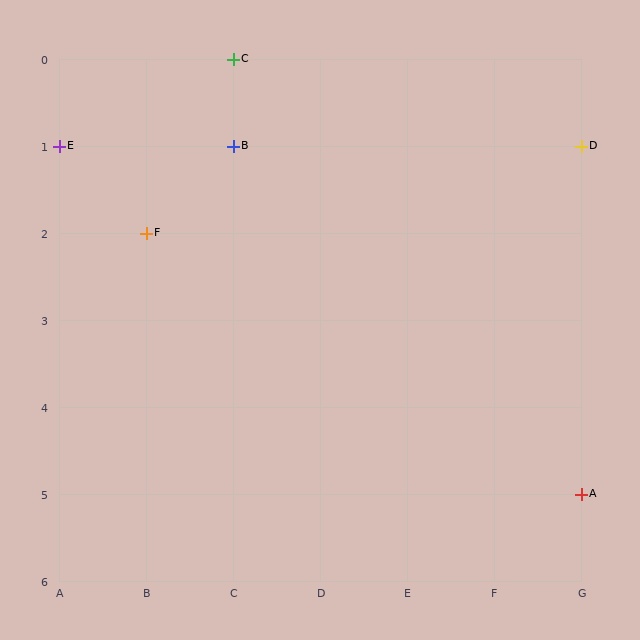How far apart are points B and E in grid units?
Points B and E are 2 columns apart.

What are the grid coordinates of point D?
Point D is at grid coordinates (G, 1).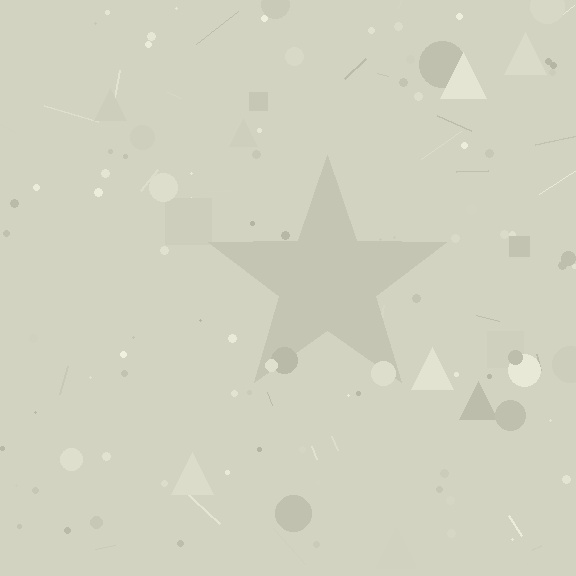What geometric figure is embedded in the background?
A star is embedded in the background.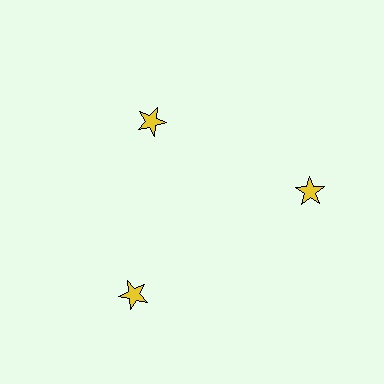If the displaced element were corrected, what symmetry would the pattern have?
It would have 3-fold rotational symmetry — the pattern would map onto itself every 120 degrees.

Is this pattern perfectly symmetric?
No. The 3 yellow stars are arranged in a ring, but one element near the 11 o'clock position is pulled inward toward the center, breaking the 3-fold rotational symmetry.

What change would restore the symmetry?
The symmetry would be restored by moving it outward, back onto the ring so that all 3 stars sit at equal angles and equal distance from the center.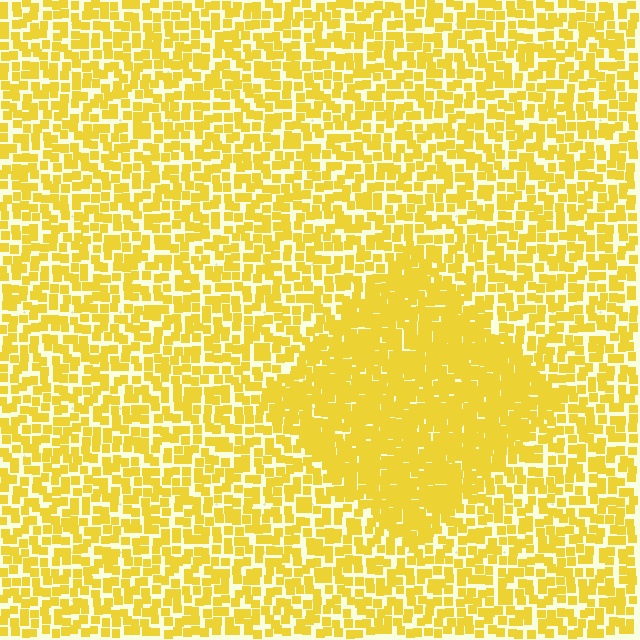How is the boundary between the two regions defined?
The boundary is defined by a change in element density (approximately 1.8x ratio). All elements are the same color, size, and shape.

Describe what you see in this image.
The image contains small yellow elements arranged at two different densities. A diamond-shaped region is visible where the elements are more densely packed than the surrounding area.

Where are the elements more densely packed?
The elements are more densely packed inside the diamond boundary.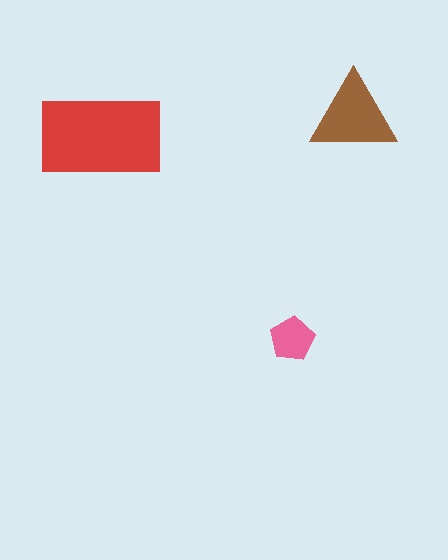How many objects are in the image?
There are 3 objects in the image.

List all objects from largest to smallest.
The red rectangle, the brown triangle, the pink pentagon.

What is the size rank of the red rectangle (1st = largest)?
1st.